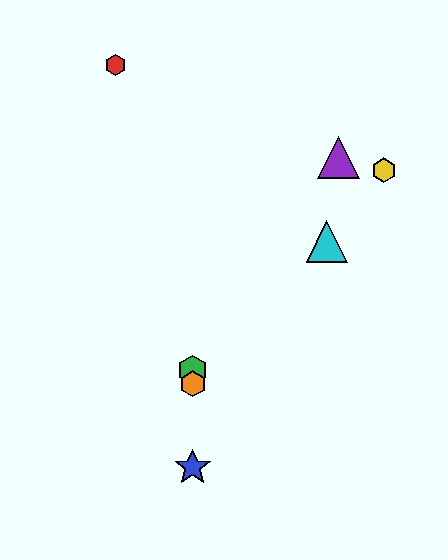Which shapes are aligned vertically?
The blue star, the green hexagon, the orange hexagon are aligned vertically.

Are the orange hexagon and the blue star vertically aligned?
Yes, both are at x≈193.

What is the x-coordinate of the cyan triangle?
The cyan triangle is at x≈327.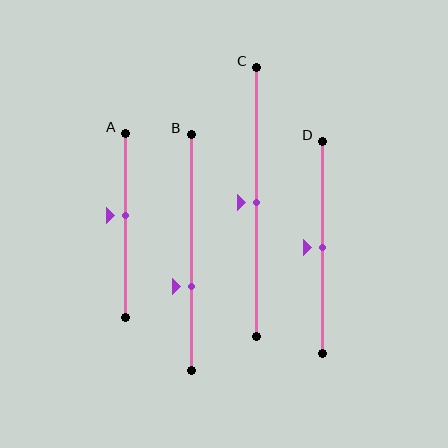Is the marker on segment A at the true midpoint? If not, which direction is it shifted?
No, the marker on segment A is shifted upward by about 5% of the segment length.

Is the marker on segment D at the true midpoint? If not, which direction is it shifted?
Yes, the marker on segment D is at the true midpoint.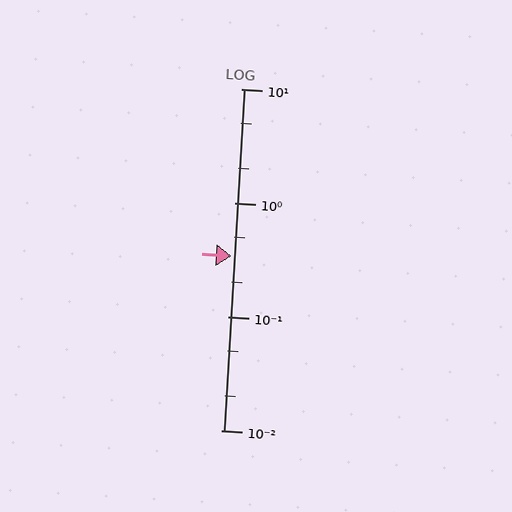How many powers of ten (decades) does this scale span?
The scale spans 3 decades, from 0.01 to 10.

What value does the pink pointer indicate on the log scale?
The pointer indicates approximately 0.34.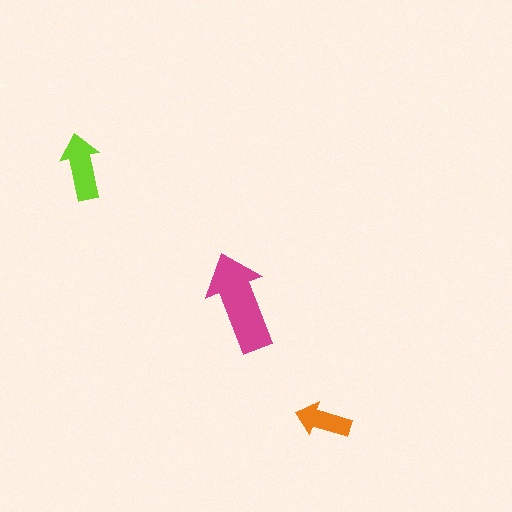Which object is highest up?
The lime arrow is topmost.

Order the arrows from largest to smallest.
the magenta one, the lime one, the orange one.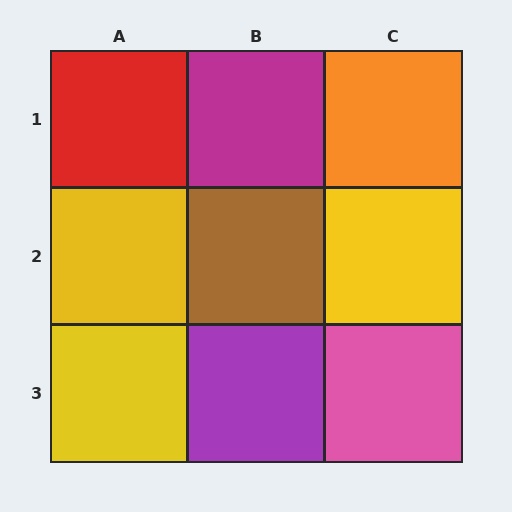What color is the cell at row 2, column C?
Yellow.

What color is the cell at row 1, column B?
Magenta.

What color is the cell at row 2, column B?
Brown.